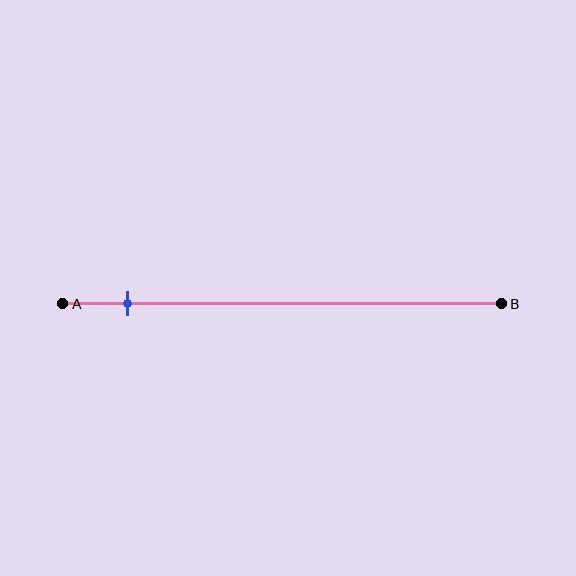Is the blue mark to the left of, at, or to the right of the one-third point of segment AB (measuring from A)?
The blue mark is to the left of the one-third point of segment AB.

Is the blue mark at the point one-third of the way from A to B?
No, the mark is at about 15% from A, not at the 33% one-third point.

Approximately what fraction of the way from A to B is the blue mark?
The blue mark is approximately 15% of the way from A to B.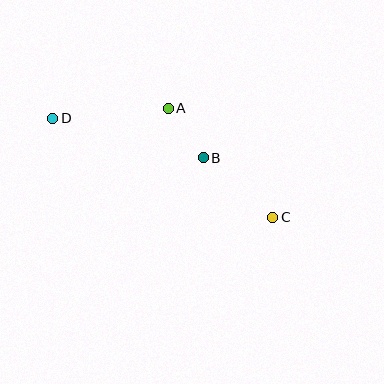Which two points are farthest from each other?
Points C and D are farthest from each other.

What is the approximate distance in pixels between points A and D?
The distance between A and D is approximately 116 pixels.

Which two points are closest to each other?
Points A and B are closest to each other.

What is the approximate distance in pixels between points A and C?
The distance between A and C is approximately 151 pixels.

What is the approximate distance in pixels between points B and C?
The distance between B and C is approximately 92 pixels.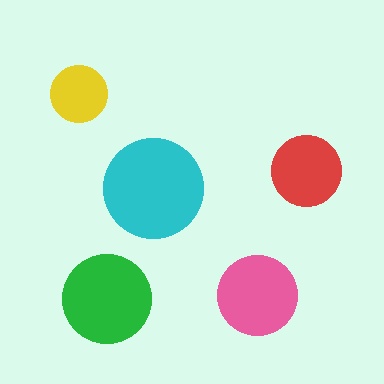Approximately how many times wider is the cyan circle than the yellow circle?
About 2 times wider.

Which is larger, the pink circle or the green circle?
The green one.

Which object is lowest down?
The green circle is bottommost.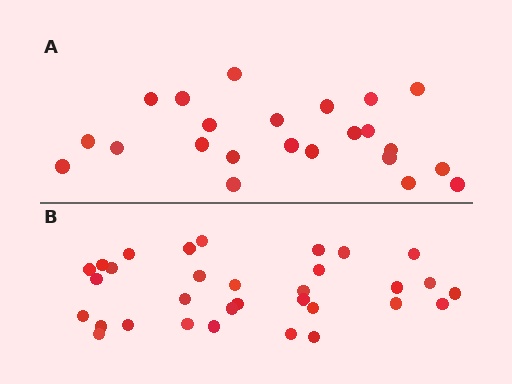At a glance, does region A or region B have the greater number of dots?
Region B (the bottom region) has more dots.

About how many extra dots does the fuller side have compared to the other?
Region B has roughly 8 or so more dots than region A.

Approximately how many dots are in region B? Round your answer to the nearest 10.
About 30 dots. (The exact count is 32, which rounds to 30.)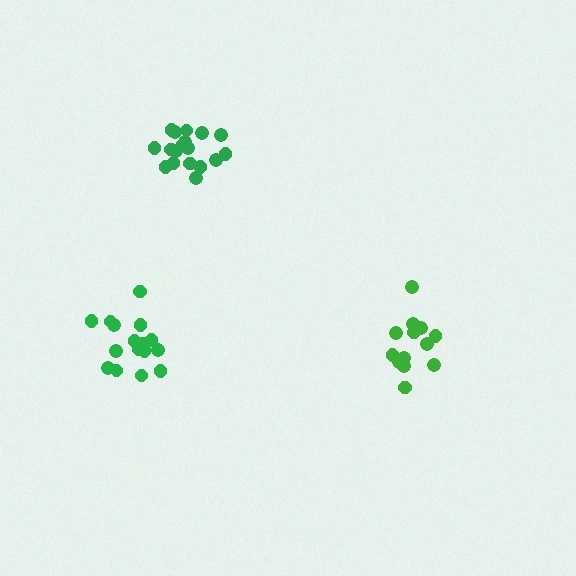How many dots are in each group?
Group 1: 13 dots, Group 2: 18 dots, Group 3: 16 dots (47 total).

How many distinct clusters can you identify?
There are 3 distinct clusters.